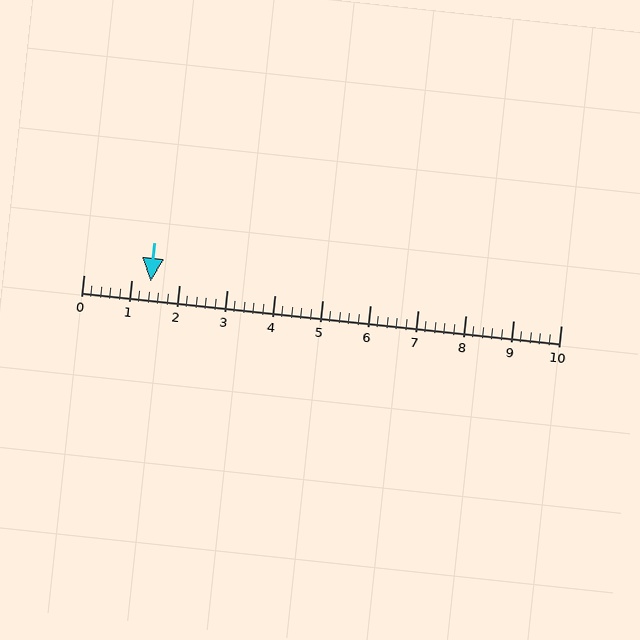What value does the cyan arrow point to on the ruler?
The cyan arrow points to approximately 1.4.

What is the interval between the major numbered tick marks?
The major tick marks are spaced 1 units apart.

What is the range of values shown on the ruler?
The ruler shows values from 0 to 10.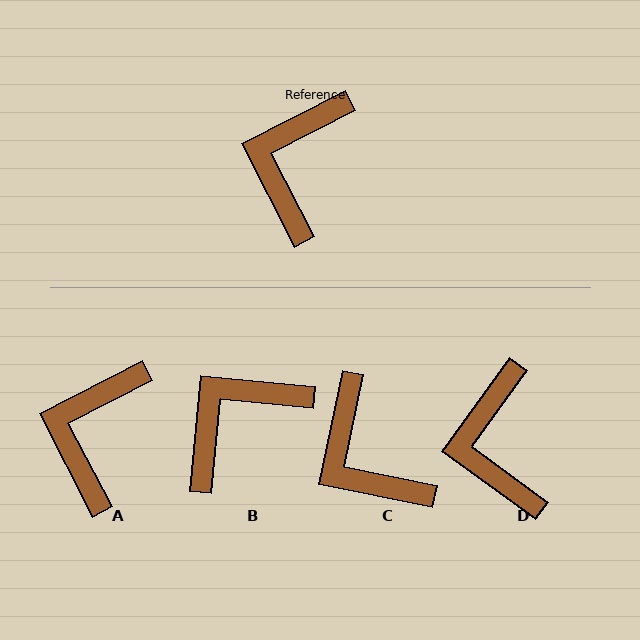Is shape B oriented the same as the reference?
No, it is off by about 33 degrees.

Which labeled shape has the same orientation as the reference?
A.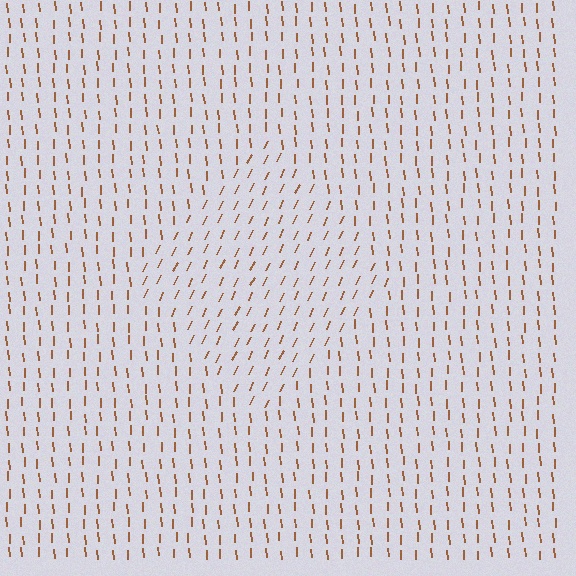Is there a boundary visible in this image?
Yes, there is a texture boundary formed by a change in line orientation.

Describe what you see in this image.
The image is filled with small brown line segments. A diamond region in the image has lines oriented differently from the surrounding lines, creating a visible texture boundary.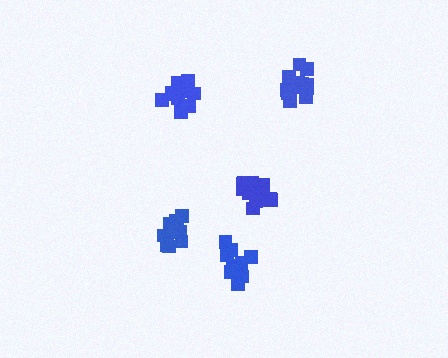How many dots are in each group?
Group 1: 10 dots, Group 2: 11 dots, Group 3: 12 dots, Group 4: 14 dots, Group 5: 13 dots (60 total).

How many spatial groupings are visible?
There are 5 spatial groupings.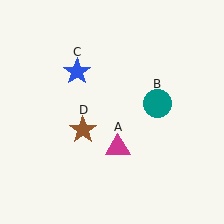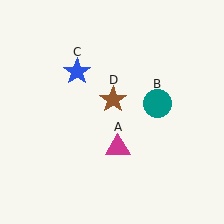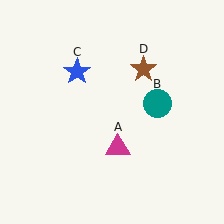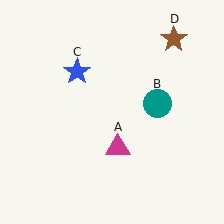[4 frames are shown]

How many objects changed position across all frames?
1 object changed position: brown star (object D).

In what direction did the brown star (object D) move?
The brown star (object D) moved up and to the right.